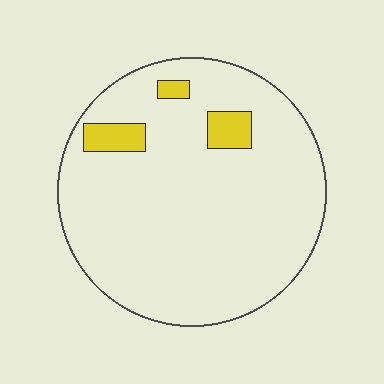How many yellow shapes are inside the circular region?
3.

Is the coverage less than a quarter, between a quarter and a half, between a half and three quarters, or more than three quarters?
Less than a quarter.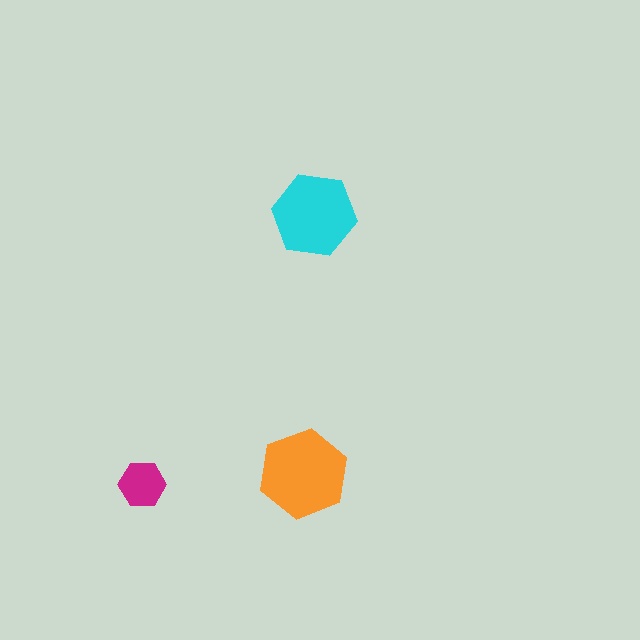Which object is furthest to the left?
The magenta hexagon is leftmost.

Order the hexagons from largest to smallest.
the orange one, the cyan one, the magenta one.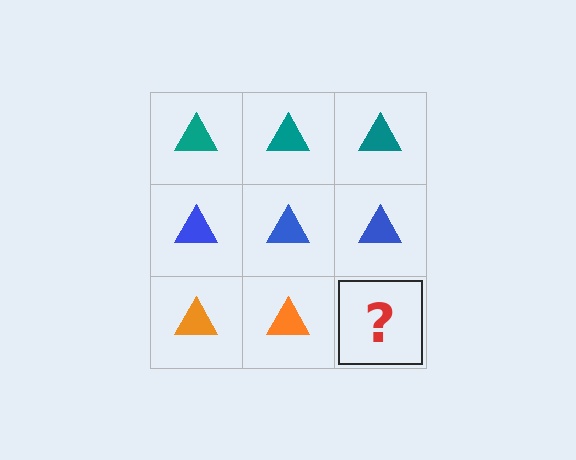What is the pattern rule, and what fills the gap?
The rule is that each row has a consistent color. The gap should be filled with an orange triangle.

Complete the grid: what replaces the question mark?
The question mark should be replaced with an orange triangle.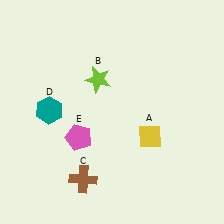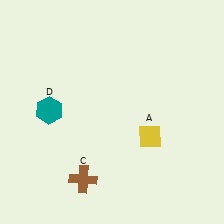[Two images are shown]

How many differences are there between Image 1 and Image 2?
There are 2 differences between the two images.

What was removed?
The lime star (B), the pink pentagon (E) were removed in Image 2.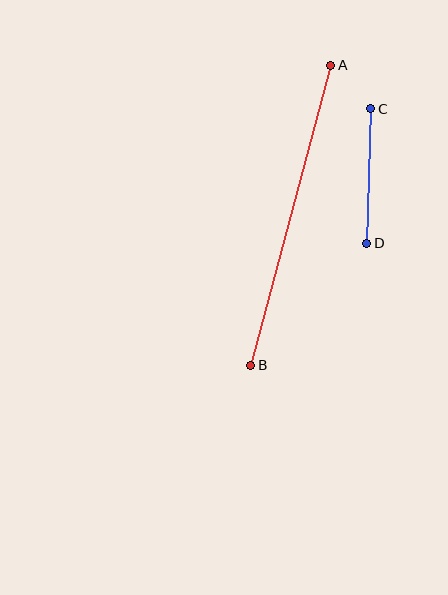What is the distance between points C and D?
The distance is approximately 134 pixels.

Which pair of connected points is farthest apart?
Points A and B are farthest apart.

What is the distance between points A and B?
The distance is approximately 310 pixels.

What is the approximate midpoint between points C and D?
The midpoint is at approximately (369, 176) pixels.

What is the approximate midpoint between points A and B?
The midpoint is at approximately (291, 215) pixels.